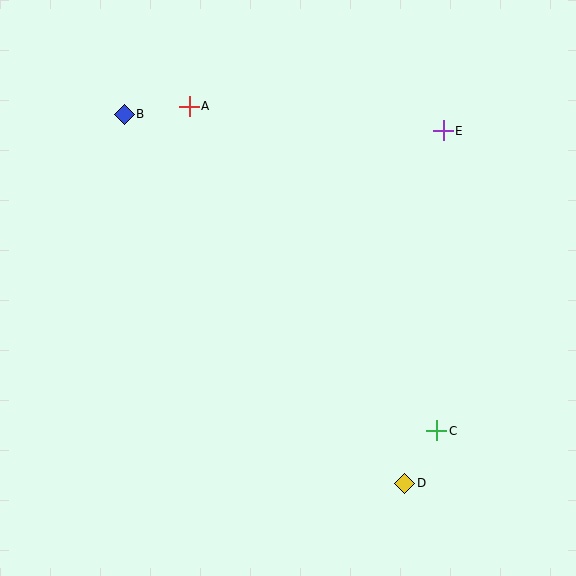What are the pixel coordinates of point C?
Point C is at (437, 431).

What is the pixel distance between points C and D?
The distance between C and D is 62 pixels.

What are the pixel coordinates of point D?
Point D is at (405, 483).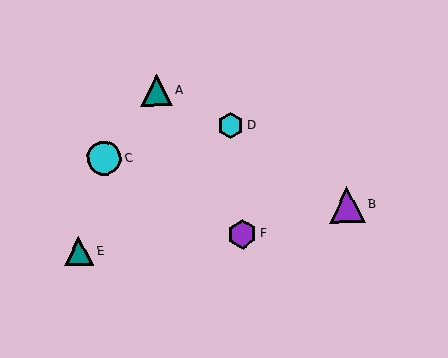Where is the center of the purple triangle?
The center of the purple triangle is at (347, 205).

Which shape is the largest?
The purple triangle (labeled B) is the largest.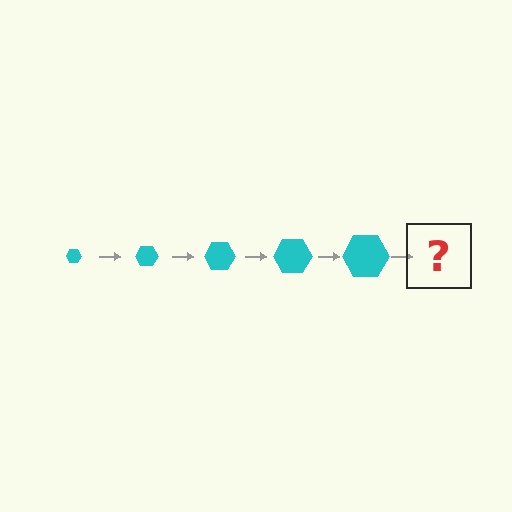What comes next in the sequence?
The next element should be a cyan hexagon, larger than the previous one.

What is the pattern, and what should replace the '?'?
The pattern is that the hexagon gets progressively larger each step. The '?' should be a cyan hexagon, larger than the previous one.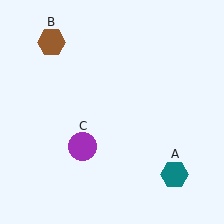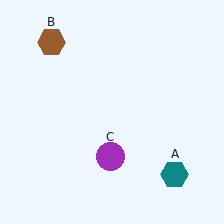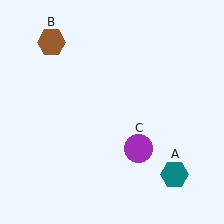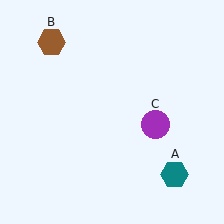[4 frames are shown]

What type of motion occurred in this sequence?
The purple circle (object C) rotated counterclockwise around the center of the scene.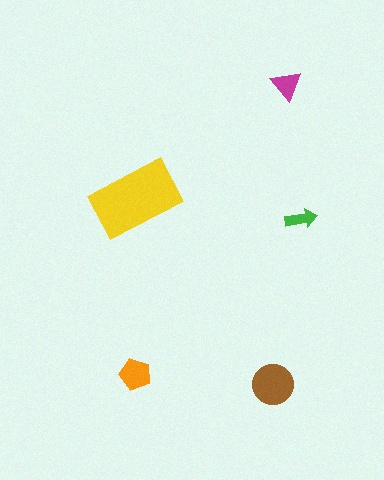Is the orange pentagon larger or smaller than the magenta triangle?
Larger.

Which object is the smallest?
The green arrow.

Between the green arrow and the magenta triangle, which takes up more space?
The magenta triangle.